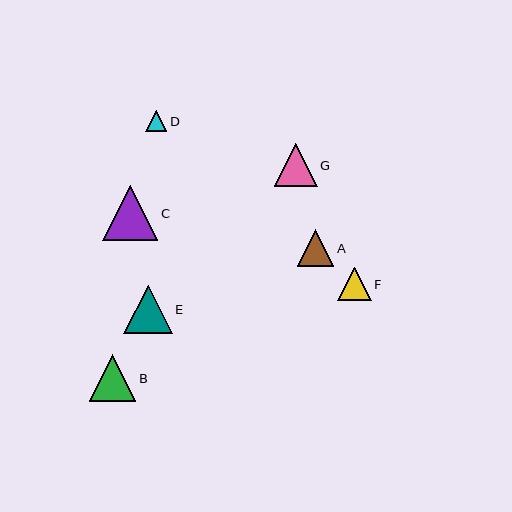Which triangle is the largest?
Triangle C is the largest with a size of approximately 55 pixels.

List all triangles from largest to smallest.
From largest to smallest: C, E, B, G, A, F, D.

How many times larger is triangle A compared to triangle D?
Triangle A is approximately 1.7 times the size of triangle D.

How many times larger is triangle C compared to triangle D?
Triangle C is approximately 2.6 times the size of triangle D.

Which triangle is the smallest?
Triangle D is the smallest with a size of approximately 21 pixels.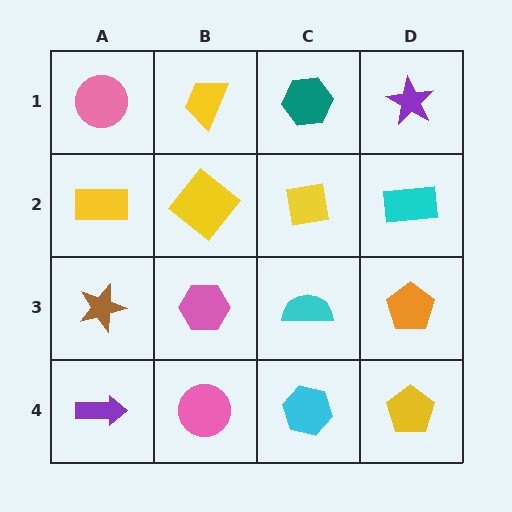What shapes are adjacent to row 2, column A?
A pink circle (row 1, column A), a brown star (row 3, column A), a yellow diamond (row 2, column B).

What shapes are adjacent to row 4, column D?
An orange pentagon (row 3, column D), a cyan hexagon (row 4, column C).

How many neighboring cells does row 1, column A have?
2.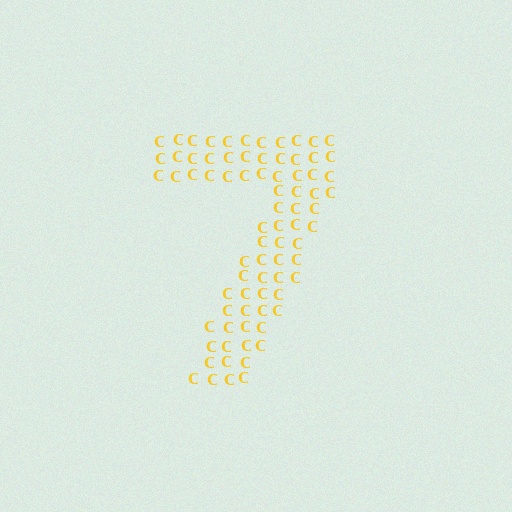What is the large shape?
The large shape is the digit 7.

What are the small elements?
The small elements are letter C's.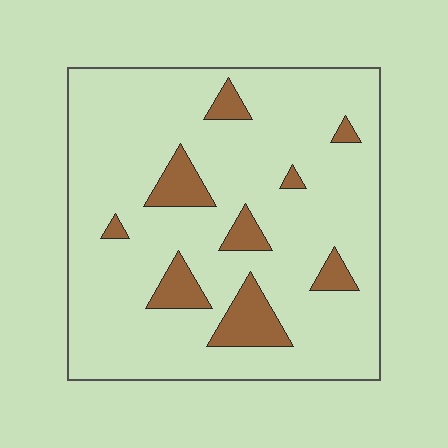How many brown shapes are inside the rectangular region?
9.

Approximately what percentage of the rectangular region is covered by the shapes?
Approximately 15%.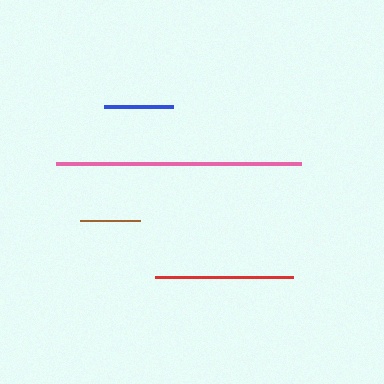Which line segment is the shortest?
The brown line is the shortest at approximately 60 pixels.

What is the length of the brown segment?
The brown segment is approximately 60 pixels long.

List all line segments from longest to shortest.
From longest to shortest: pink, red, blue, brown.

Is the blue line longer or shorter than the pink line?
The pink line is longer than the blue line.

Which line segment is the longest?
The pink line is the longest at approximately 245 pixels.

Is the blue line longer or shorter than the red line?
The red line is longer than the blue line.